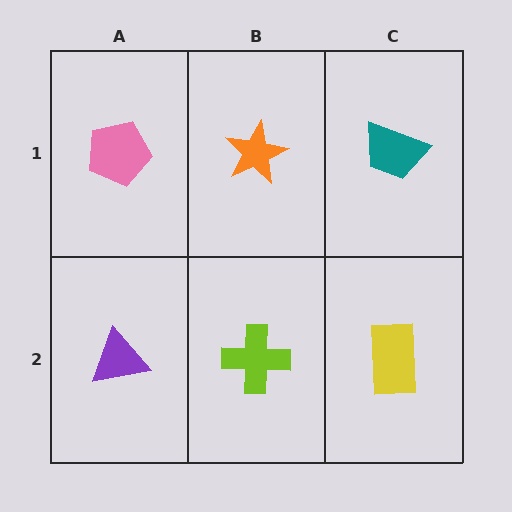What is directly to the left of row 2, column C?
A lime cross.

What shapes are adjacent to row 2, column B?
An orange star (row 1, column B), a purple triangle (row 2, column A), a yellow rectangle (row 2, column C).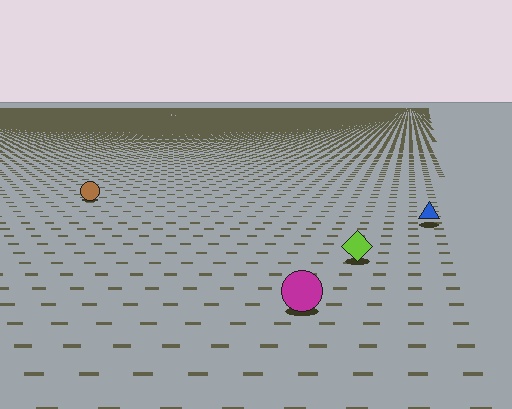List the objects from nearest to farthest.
From nearest to farthest: the magenta circle, the lime diamond, the blue triangle, the brown circle.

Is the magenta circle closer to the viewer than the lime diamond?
Yes. The magenta circle is closer — you can tell from the texture gradient: the ground texture is coarser near it.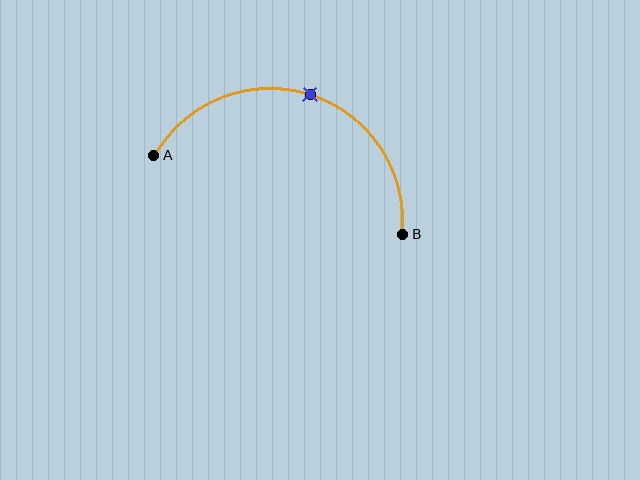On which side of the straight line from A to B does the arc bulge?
The arc bulges above the straight line connecting A and B.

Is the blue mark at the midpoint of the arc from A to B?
Yes. The blue mark lies on the arc at equal arc-length from both A and B — it is the arc midpoint.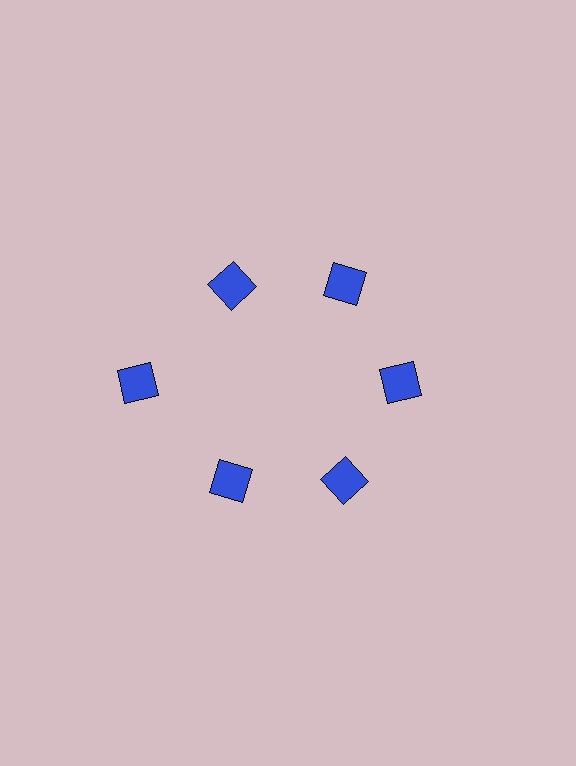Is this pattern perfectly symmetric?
No. The 6 blue squares are arranged in a ring, but one element near the 9 o'clock position is pushed outward from the center, breaking the 6-fold rotational symmetry.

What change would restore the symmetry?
The symmetry would be restored by moving it inward, back onto the ring so that all 6 squares sit at equal angles and equal distance from the center.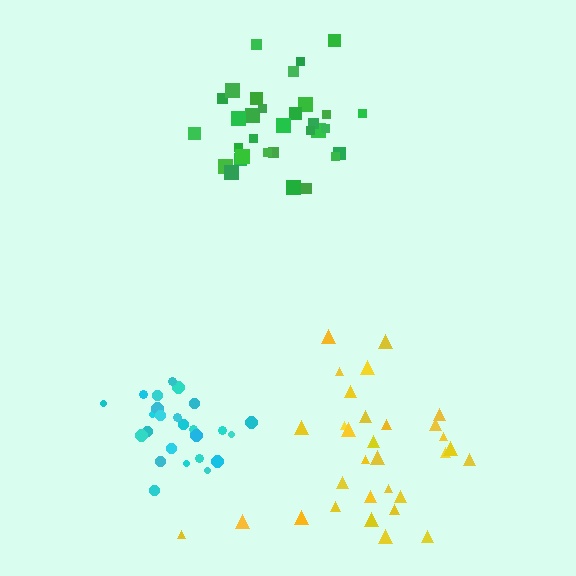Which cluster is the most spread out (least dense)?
Yellow.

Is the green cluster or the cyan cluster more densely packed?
Green.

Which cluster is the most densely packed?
Green.